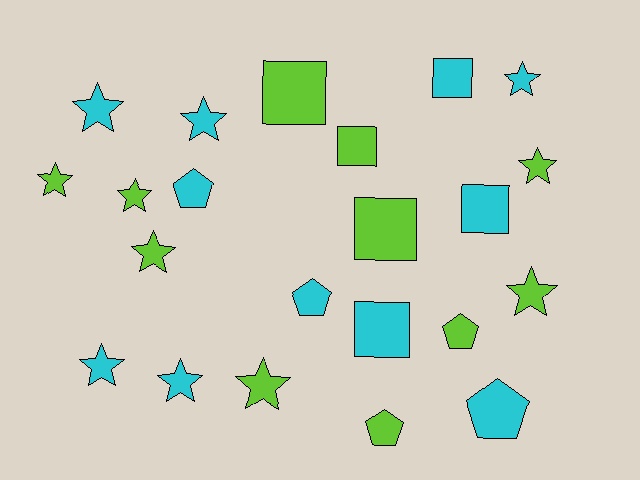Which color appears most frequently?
Cyan, with 11 objects.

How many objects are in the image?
There are 22 objects.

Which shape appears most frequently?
Star, with 11 objects.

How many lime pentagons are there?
There are 2 lime pentagons.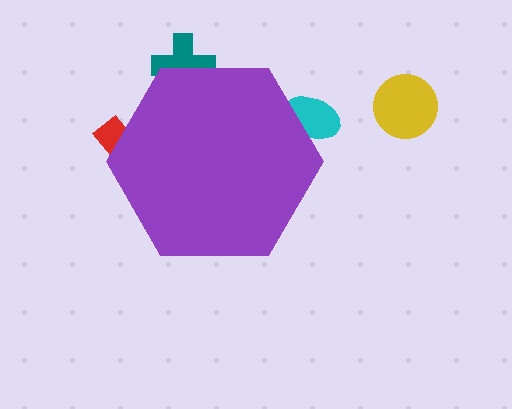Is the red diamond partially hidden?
Yes, the red diamond is partially hidden behind the purple hexagon.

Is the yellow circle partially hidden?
No, the yellow circle is fully visible.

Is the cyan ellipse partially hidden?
Yes, the cyan ellipse is partially hidden behind the purple hexagon.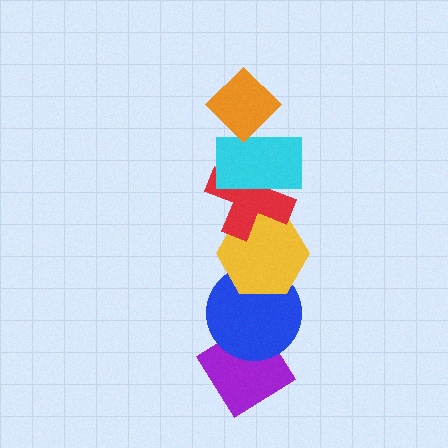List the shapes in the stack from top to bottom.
From top to bottom: the orange diamond, the cyan rectangle, the red cross, the yellow hexagon, the blue circle, the purple diamond.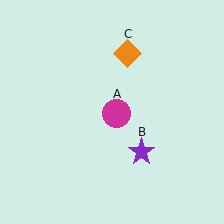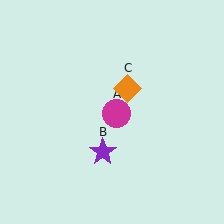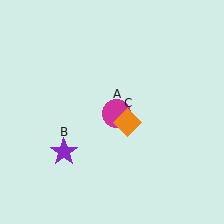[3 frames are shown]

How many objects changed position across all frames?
2 objects changed position: purple star (object B), orange diamond (object C).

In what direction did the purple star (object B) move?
The purple star (object B) moved left.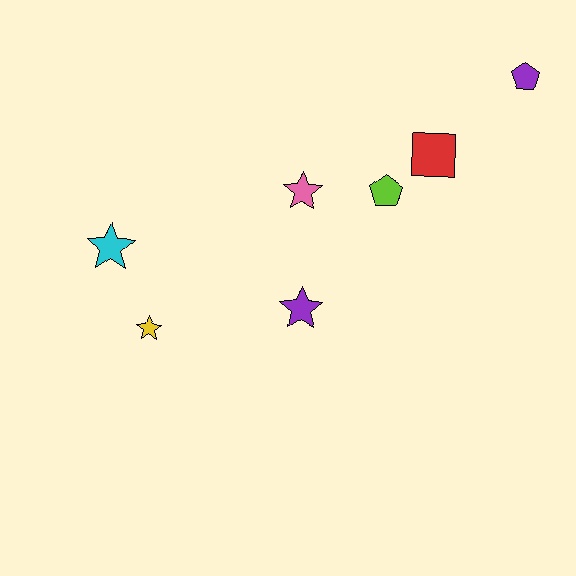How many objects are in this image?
There are 7 objects.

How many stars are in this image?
There are 4 stars.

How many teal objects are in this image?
There are no teal objects.